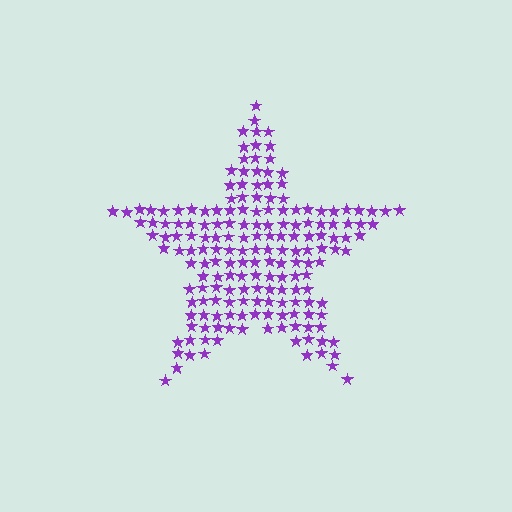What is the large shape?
The large shape is a star.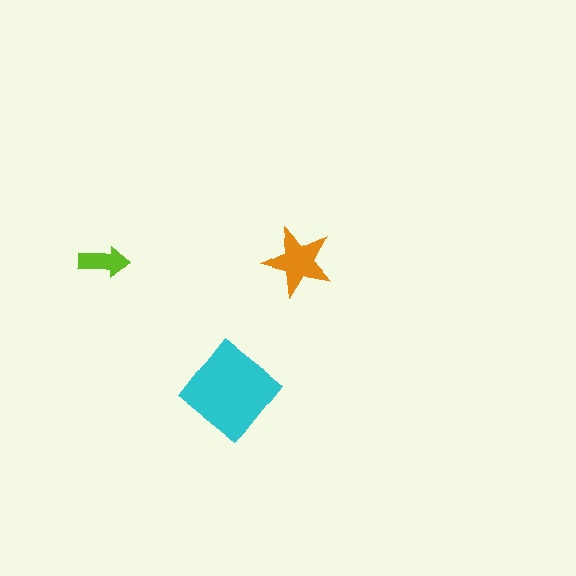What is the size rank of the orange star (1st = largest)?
2nd.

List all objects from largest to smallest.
The cyan diamond, the orange star, the lime arrow.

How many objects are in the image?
There are 3 objects in the image.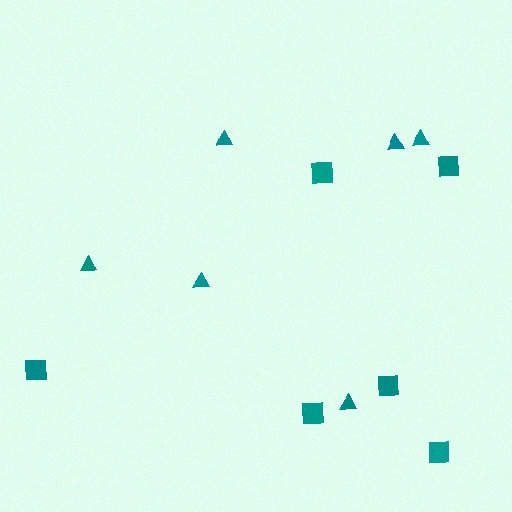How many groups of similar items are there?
There are 2 groups: one group of triangles (6) and one group of squares (6).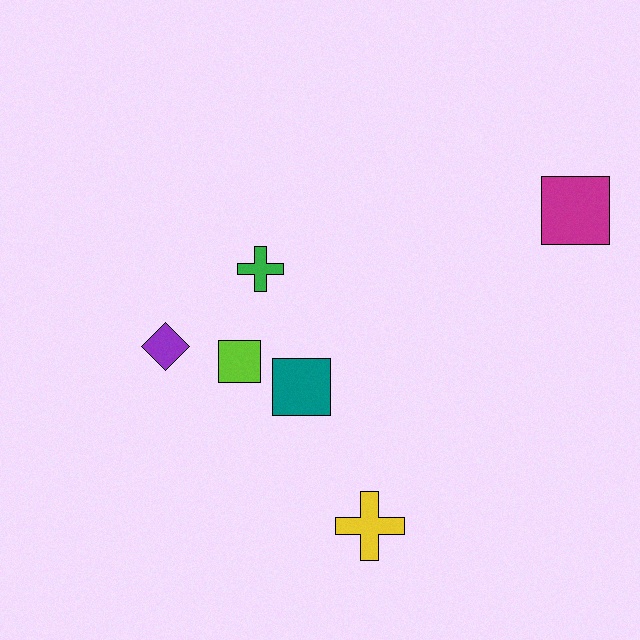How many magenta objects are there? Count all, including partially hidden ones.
There is 1 magenta object.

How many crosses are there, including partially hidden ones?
There are 2 crosses.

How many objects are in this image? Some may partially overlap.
There are 6 objects.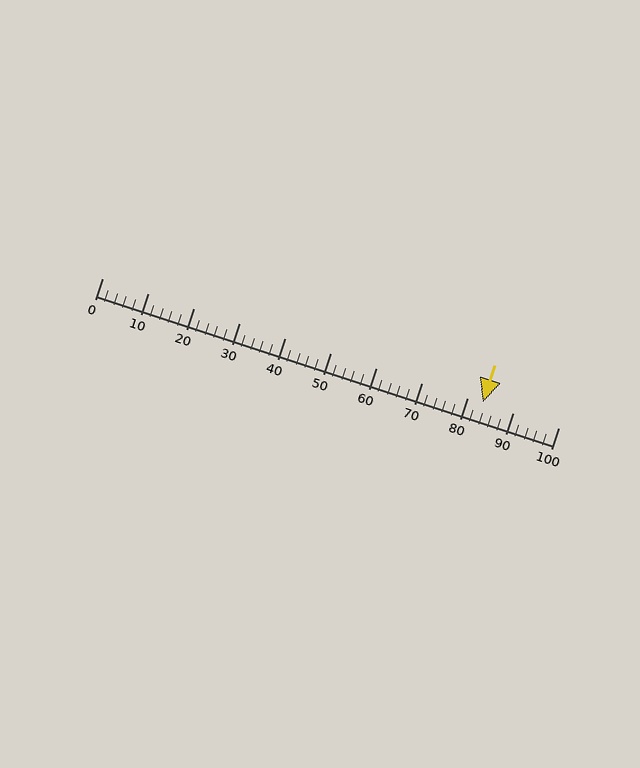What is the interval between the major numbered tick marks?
The major tick marks are spaced 10 units apart.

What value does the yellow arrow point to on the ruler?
The yellow arrow points to approximately 84.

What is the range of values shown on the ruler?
The ruler shows values from 0 to 100.